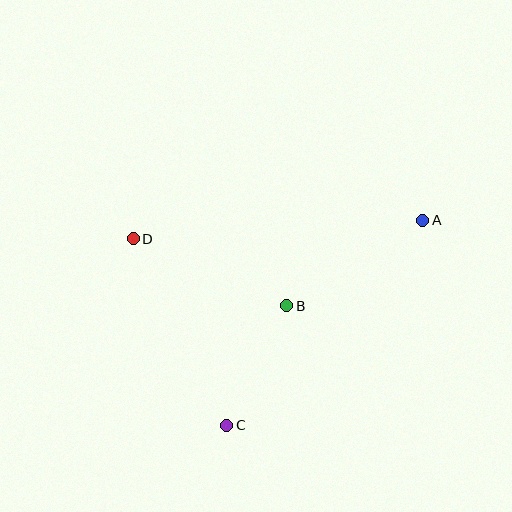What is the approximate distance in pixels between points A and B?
The distance between A and B is approximately 160 pixels.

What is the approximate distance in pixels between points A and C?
The distance between A and C is approximately 283 pixels.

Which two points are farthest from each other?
Points A and D are farthest from each other.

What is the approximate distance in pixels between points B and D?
The distance between B and D is approximately 168 pixels.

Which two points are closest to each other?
Points B and C are closest to each other.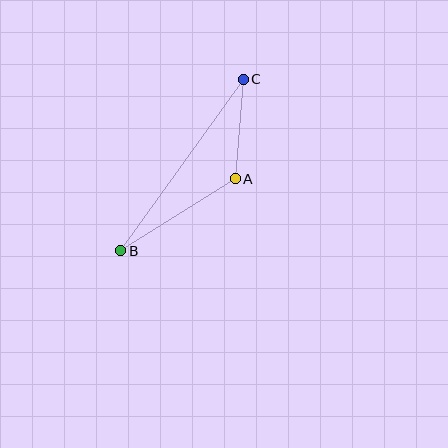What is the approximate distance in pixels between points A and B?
The distance between A and B is approximately 135 pixels.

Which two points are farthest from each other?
Points B and C are farthest from each other.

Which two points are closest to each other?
Points A and C are closest to each other.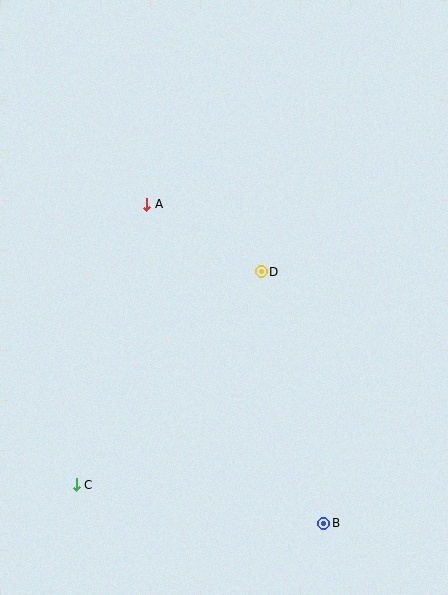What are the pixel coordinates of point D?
Point D is at (261, 272).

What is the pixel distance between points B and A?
The distance between B and A is 365 pixels.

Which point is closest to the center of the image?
Point D at (261, 272) is closest to the center.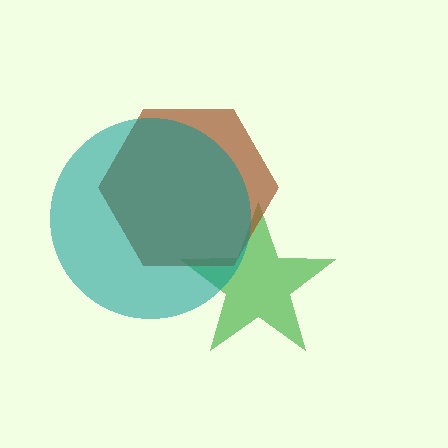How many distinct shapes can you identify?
There are 3 distinct shapes: a green star, a brown hexagon, a teal circle.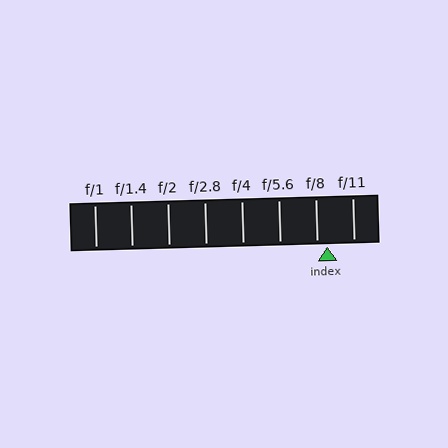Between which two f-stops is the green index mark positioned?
The index mark is between f/8 and f/11.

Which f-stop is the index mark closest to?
The index mark is closest to f/8.